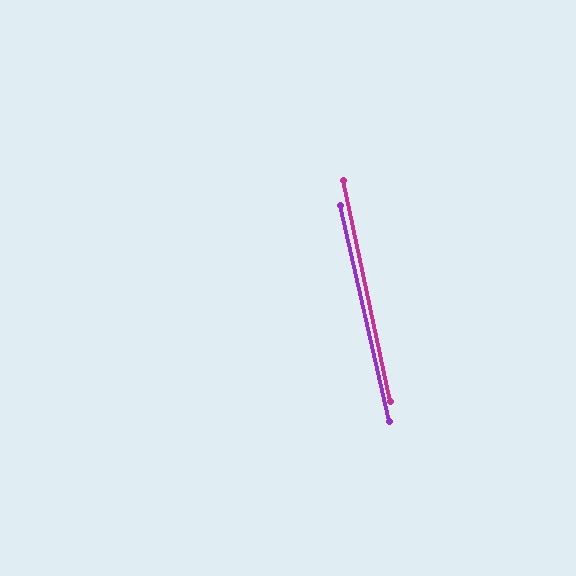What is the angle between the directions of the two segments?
Approximately 1 degree.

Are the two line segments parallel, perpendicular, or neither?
Parallel — their directions differ by only 0.9°.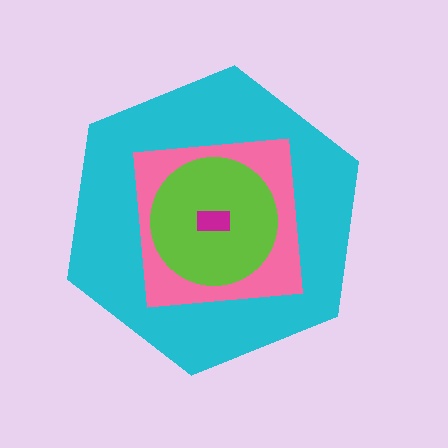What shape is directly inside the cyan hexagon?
The pink square.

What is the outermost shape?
The cyan hexagon.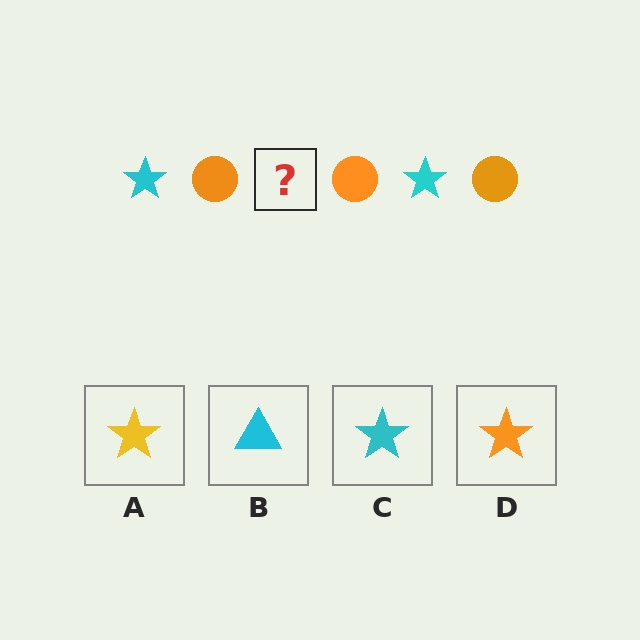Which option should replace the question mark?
Option C.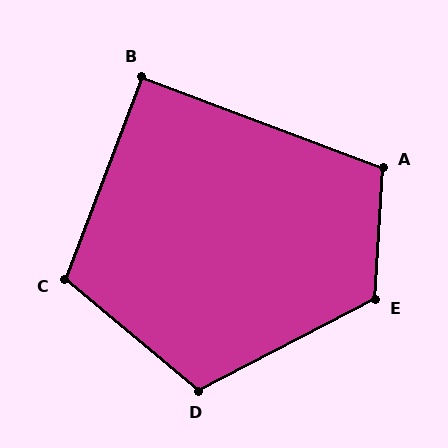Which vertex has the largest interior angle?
E, at approximately 121 degrees.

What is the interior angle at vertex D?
Approximately 113 degrees (obtuse).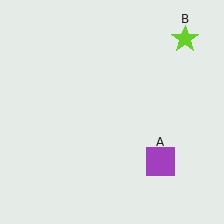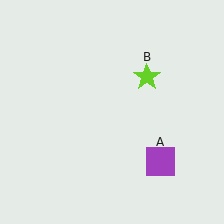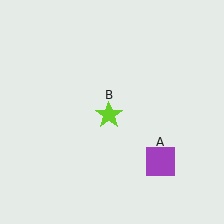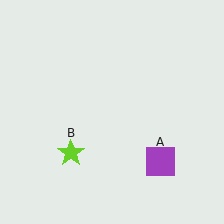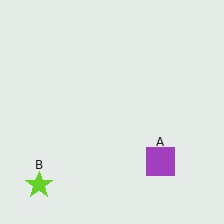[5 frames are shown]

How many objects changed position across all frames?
1 object changed position: lime star (object B).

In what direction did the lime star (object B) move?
The lime star (object B) moved down and to the left.